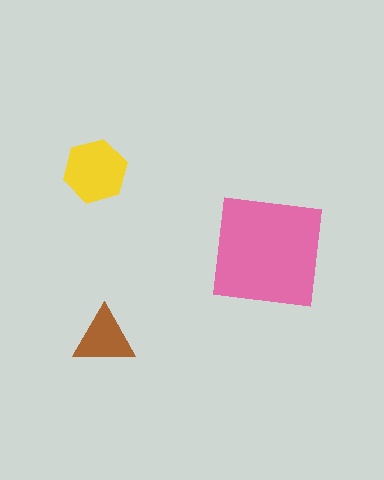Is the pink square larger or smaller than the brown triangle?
Larger.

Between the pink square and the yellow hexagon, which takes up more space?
The pink square.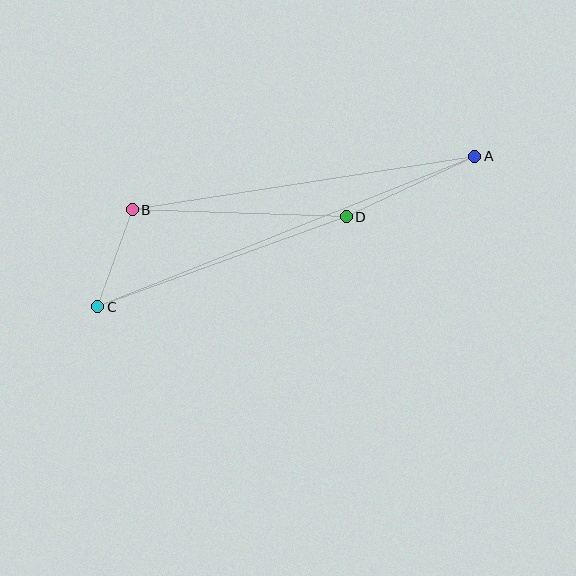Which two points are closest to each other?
Points B and C are closest to each other.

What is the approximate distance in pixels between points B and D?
The distance between B and D is approximately 214 pixels.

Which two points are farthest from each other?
Points A and C are farthest from each other.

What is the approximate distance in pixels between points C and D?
The distance between C and D is approximately 264 pixels.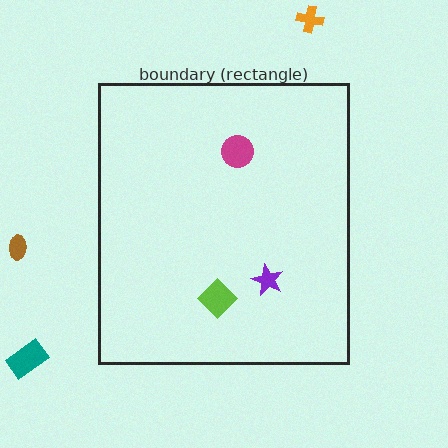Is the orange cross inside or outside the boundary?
Outside.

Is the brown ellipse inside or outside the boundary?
Outside.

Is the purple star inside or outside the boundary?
Inside.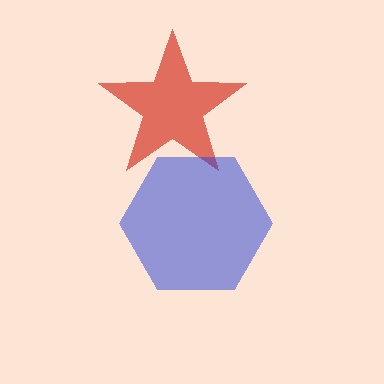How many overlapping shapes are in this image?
There are 2 overlapping shapes in the image.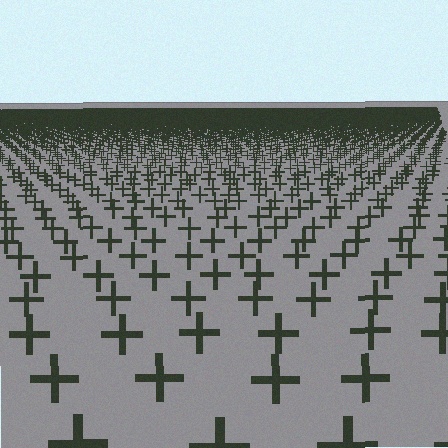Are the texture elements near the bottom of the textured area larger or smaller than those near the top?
Larger. Near the bottom, elements are closer to the viewer and appear at a bigger on-screen size.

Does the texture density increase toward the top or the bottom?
Density increases toward the top.